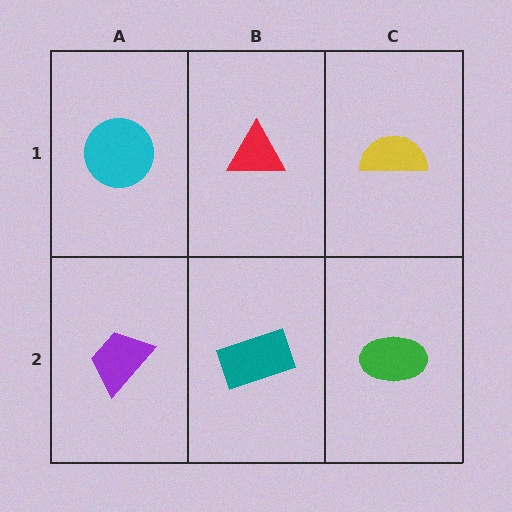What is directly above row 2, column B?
A red triangle.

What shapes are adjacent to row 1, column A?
A purple trapezoid (row 2, column A), a red triangle (row 1, column B).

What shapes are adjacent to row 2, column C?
A yellow semicircle (row 1, column C), a teal rectangle (row 2, column B).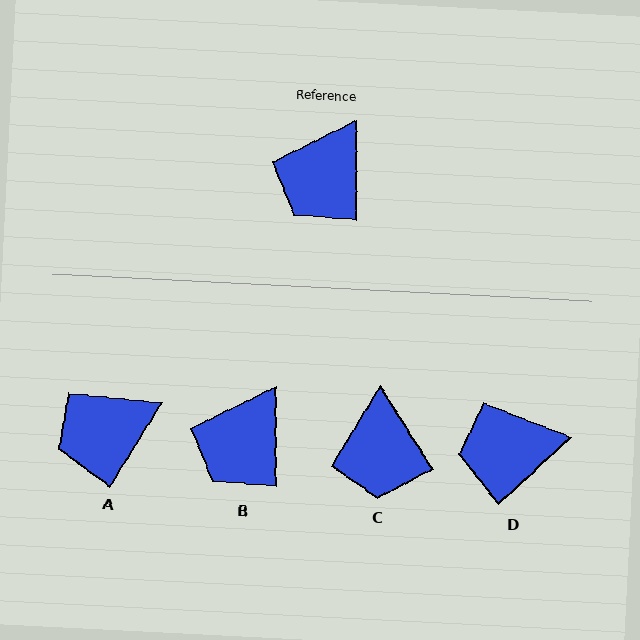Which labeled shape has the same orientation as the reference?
B.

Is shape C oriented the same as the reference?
No, it is off by about 33 degrees.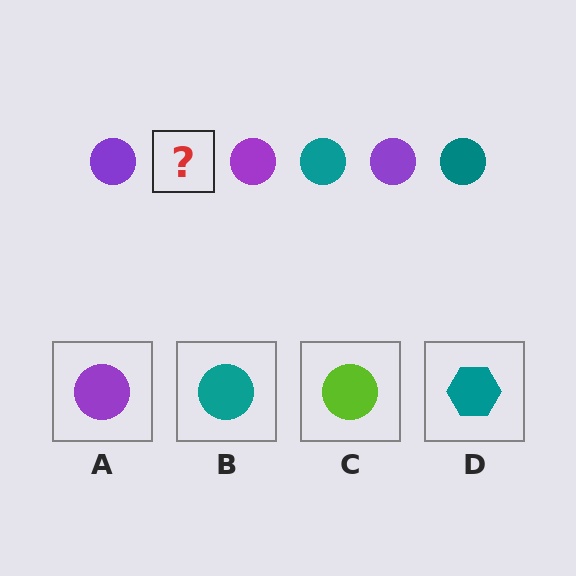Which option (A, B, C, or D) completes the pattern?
B.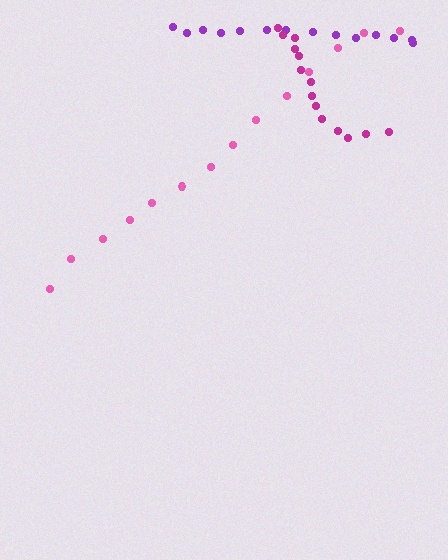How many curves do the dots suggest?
There are 3 distinct paths.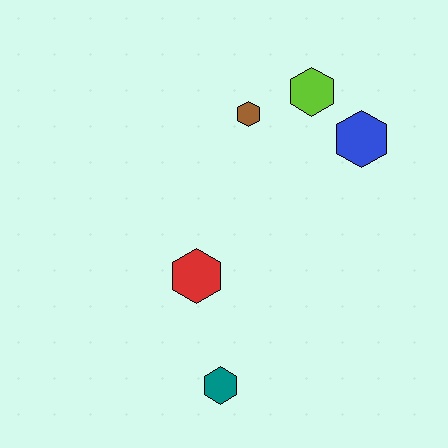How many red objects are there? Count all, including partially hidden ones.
There is 1 red object.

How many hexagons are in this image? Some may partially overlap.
There are 5 hexagons.